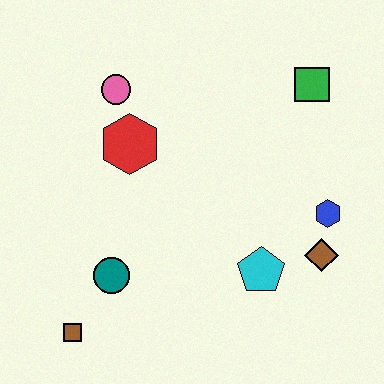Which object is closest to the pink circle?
The red hexagon is closest to the pink circle.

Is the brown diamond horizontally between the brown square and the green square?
No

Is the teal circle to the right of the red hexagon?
No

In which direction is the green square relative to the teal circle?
The green square is to the right of the teal circle.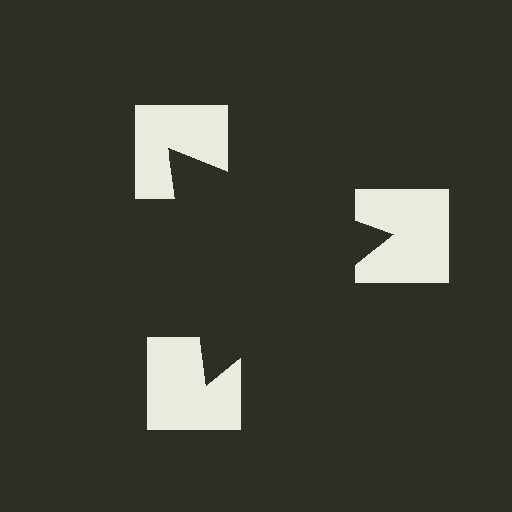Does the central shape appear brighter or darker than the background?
It typically appears slightly darker than the background, even though no actual brightness change is drawn.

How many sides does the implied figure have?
3 sides.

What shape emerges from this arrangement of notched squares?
An illusory triangle — its edges are inferred from the aligned wedge cuts in the notched squares, not physically drawn.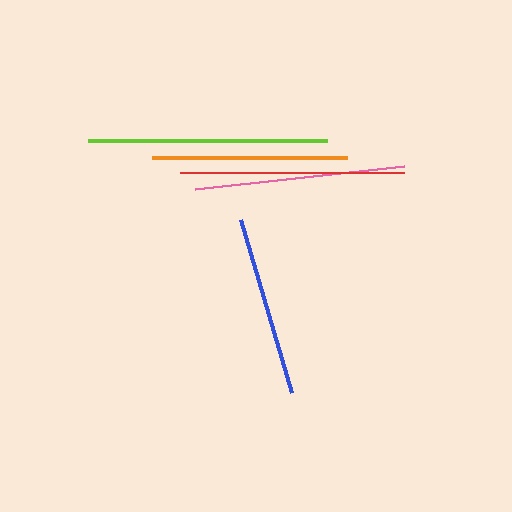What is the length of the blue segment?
The blue segment is approximately 181 pixels long.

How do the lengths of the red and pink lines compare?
The red and pink lines are approximately the same length.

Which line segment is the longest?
The lime line is the longest at approximately 238 pixels.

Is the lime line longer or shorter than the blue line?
The lime line is longer than the blue line.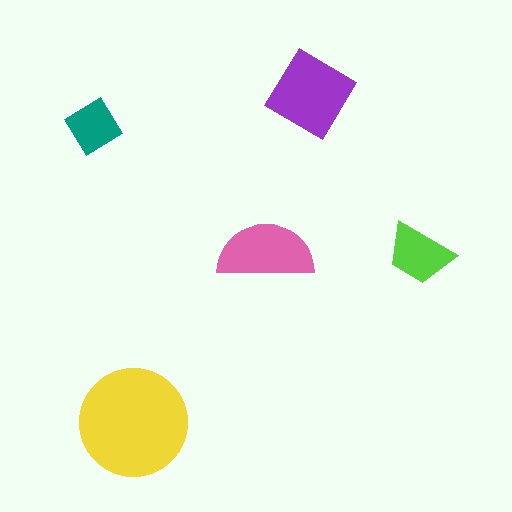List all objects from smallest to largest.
The teal diamond, the lime trapezoid, the pink semicircle, the purple diamond, the yellow circle.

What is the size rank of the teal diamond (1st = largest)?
5th.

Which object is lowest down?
The yellow circle is bottommost.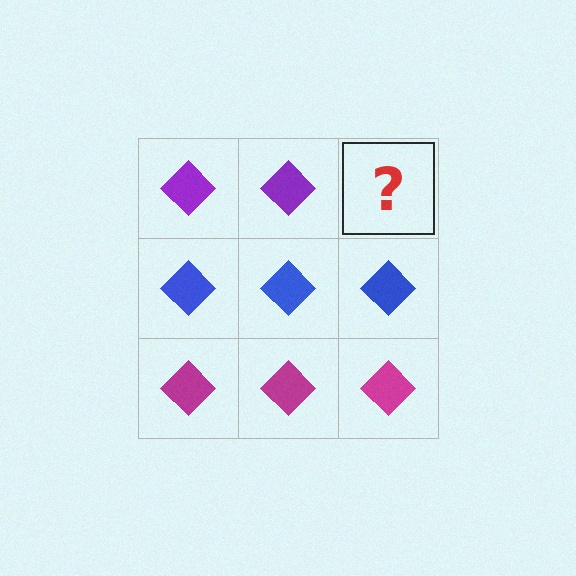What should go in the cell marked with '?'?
The missing cell should contain a purple diamond.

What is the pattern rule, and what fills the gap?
The rule is that each row has a consistent color. The gap should be filled with a purple diamond.